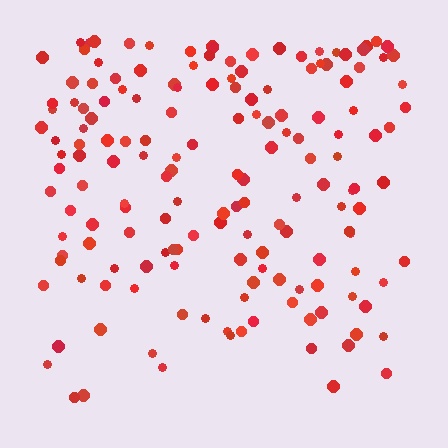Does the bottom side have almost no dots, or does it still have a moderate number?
Still a moderate number, just noticeably fewer than the top.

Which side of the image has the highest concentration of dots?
The top.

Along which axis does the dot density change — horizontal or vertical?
Vertical.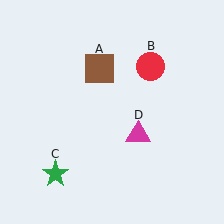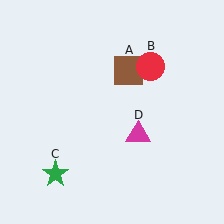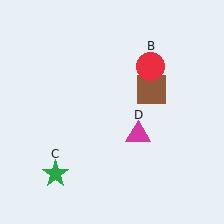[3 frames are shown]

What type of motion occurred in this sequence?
The brown square (object A) rotated clockwise around the center of the scene.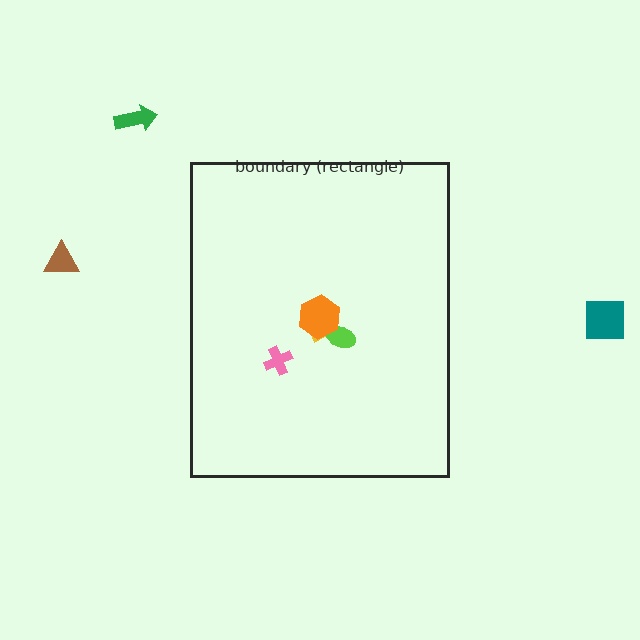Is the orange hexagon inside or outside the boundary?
Inside.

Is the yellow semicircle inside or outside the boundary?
Inside.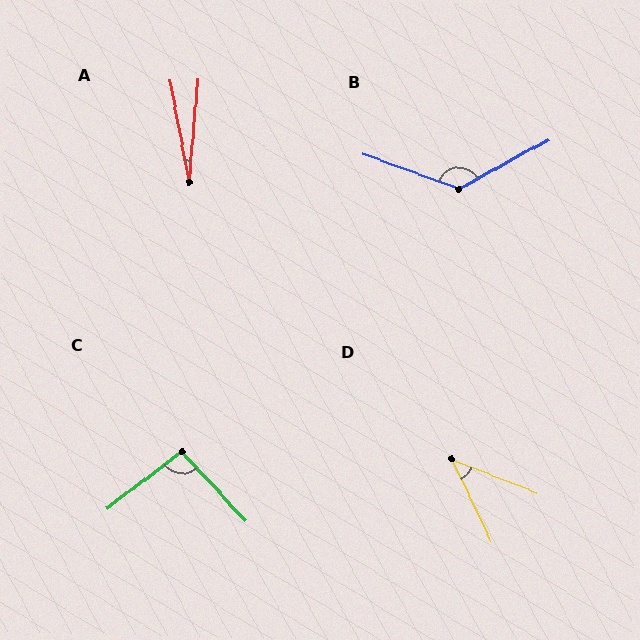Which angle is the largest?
B, at approximately 131 degrees.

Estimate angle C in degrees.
Approximately 96 degrees.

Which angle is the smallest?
A, at approximately 15 degrees.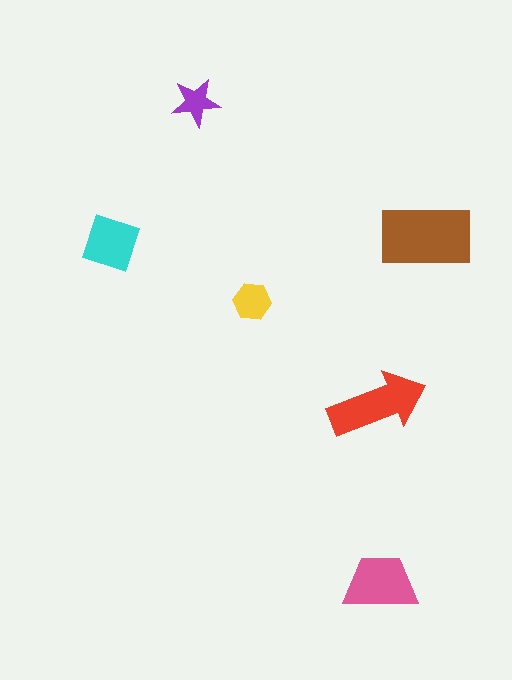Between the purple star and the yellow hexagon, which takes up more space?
The yellow hexagon.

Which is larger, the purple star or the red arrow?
The red arrow.